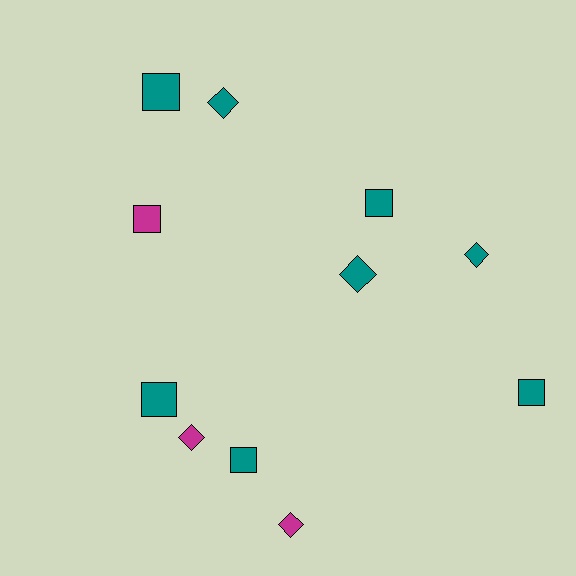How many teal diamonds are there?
There are 3 teal diamonds.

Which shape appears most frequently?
Square, with 6 objects.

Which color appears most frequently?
Teal, with 8 objects.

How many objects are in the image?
There are 11 objects.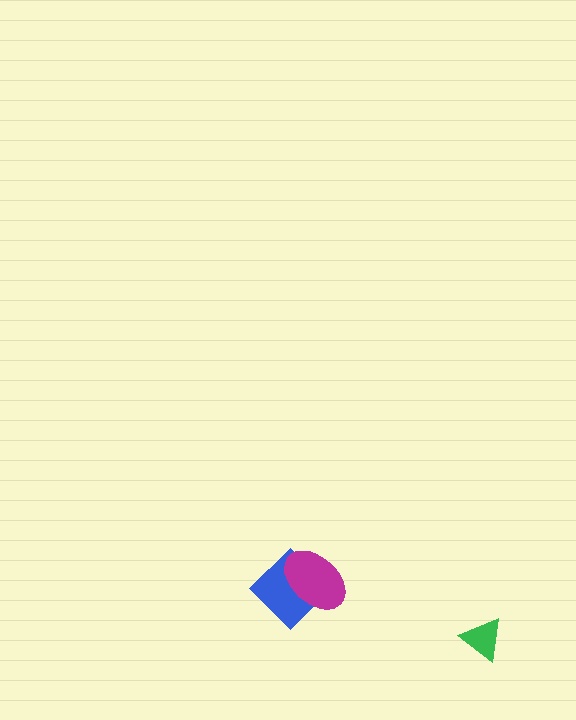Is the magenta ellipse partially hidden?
No, no other shape covers it.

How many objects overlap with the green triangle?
0 objects overlap with the green triangle.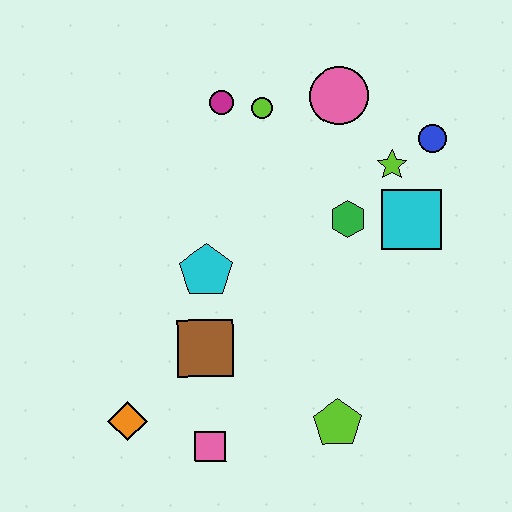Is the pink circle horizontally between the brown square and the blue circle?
Yes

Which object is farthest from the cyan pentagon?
The blue circle is farthest from the cyan pentagon.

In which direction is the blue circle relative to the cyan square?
The blue circle is above the cyan square.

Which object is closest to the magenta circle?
The lime circle is closest to the magenta circle.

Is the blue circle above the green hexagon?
Yes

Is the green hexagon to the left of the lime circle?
No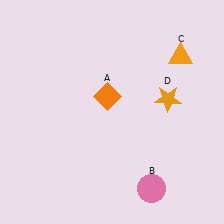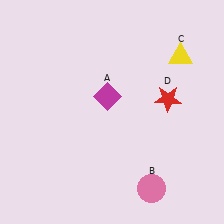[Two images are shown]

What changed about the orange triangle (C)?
In Image 1, C is orange. In Image 2, it changed to yellow.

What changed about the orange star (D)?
In Image 1, D is orange. In Image 2, it changed to red.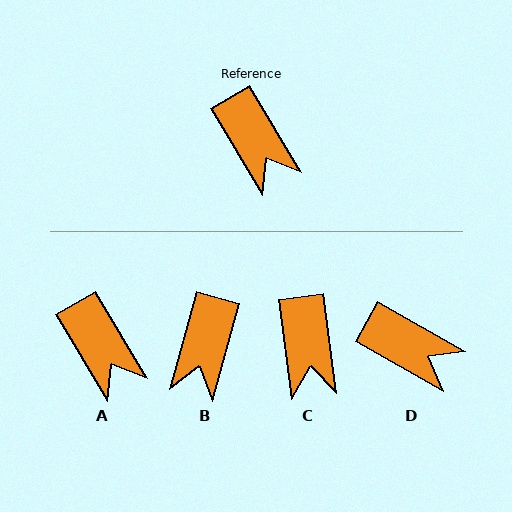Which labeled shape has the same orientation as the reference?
A.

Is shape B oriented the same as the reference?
No, it is off by about 46 degrees.